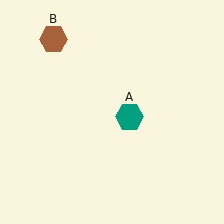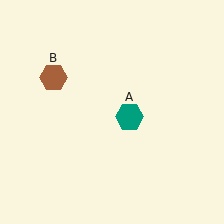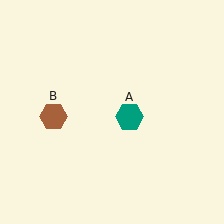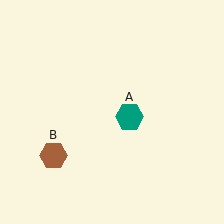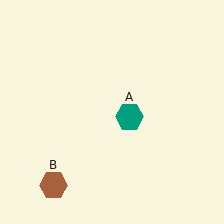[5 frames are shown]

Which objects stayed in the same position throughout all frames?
Teal hexagon (object A) remained stationary.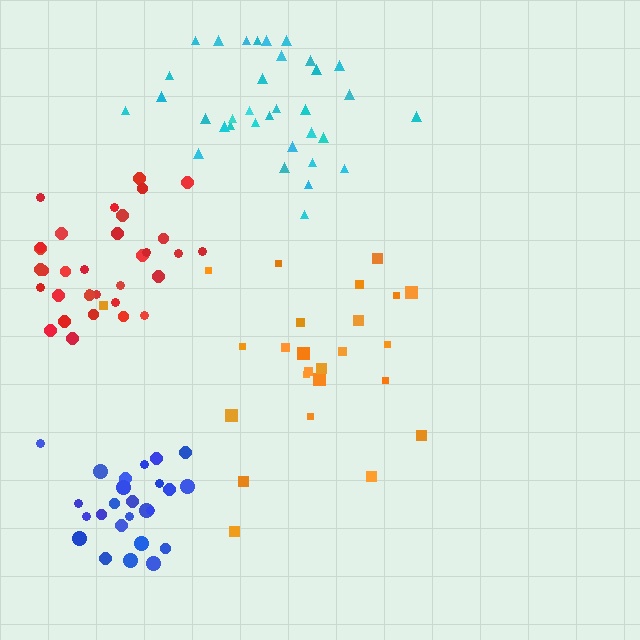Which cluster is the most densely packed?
Blue.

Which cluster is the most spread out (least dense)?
Orange.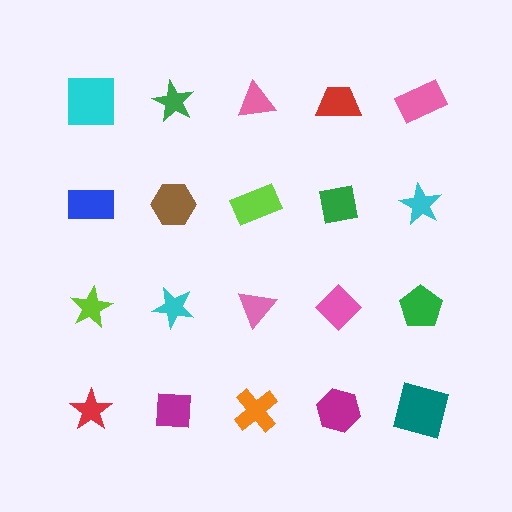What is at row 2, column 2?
A brown hexagon.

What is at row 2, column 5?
A cyan star.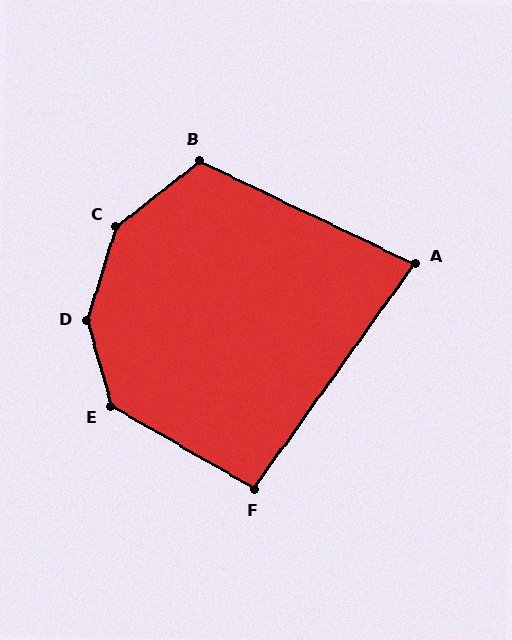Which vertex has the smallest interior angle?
A, at approximately 80 degrees.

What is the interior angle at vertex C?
Approximately 145 degrees (obtuse).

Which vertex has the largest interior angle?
D, at approximately 148 degrees.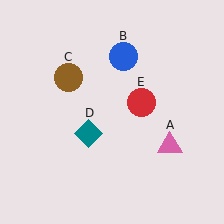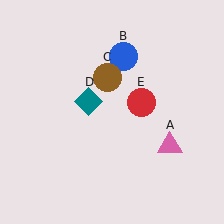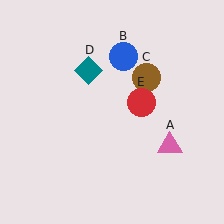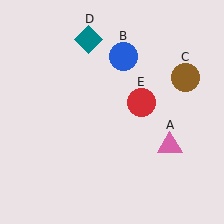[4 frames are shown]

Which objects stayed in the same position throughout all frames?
Pink triangle (object A) and blue circle (object B) and red circle (object E) remained stationary.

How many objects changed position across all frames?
2 objects changed position: brown circle (object C), teal diamond (object D).